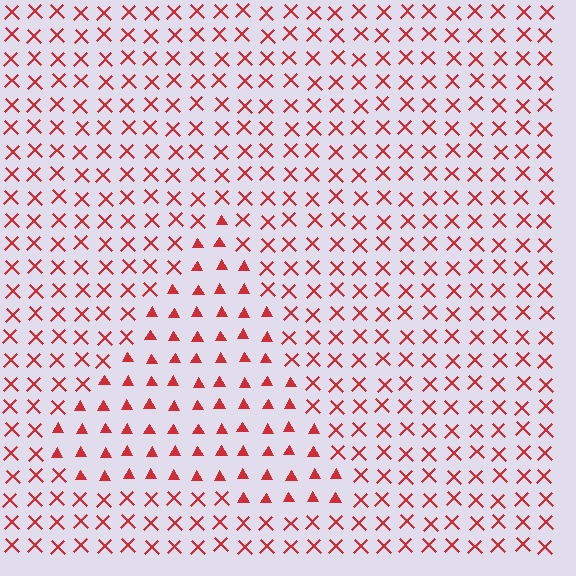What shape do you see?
I see a triangle.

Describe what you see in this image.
The image is filled with small red elements arranged in a uniform grid. A triangle-shaped region contains triangles, while the surrounding area contains X marks. The boundary is defined purely by the change in element shape.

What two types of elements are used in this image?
The image uses triangles inside the triangle region and X marks outside it.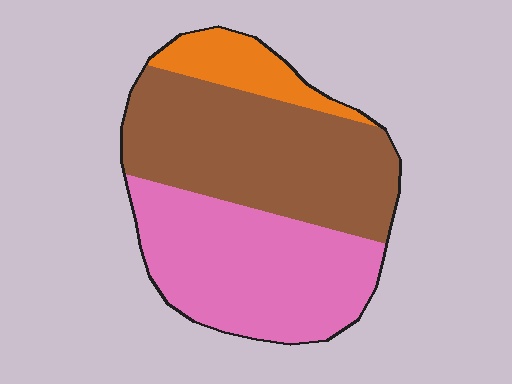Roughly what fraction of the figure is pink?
Pink takes up about two fifths (2/5) of the figure.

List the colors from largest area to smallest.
From largest to smallest: brown, pink, orange.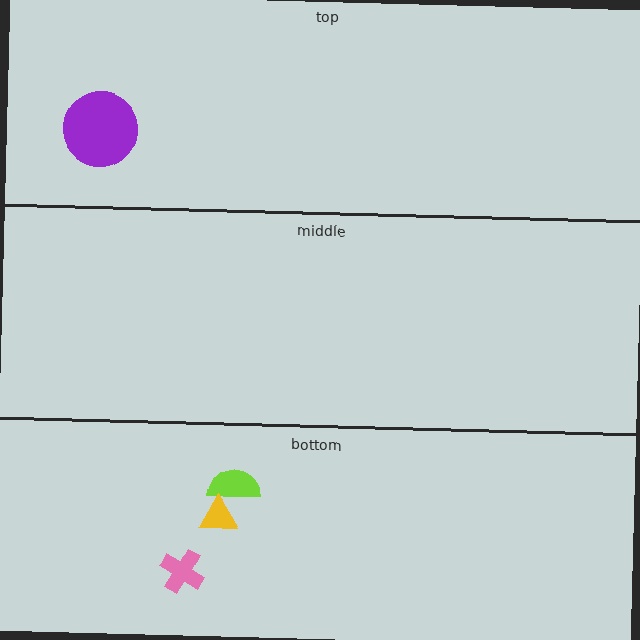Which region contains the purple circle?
The top region.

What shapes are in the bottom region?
The lime semicircle, the yellow triangle, the pink cross.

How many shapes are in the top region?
1.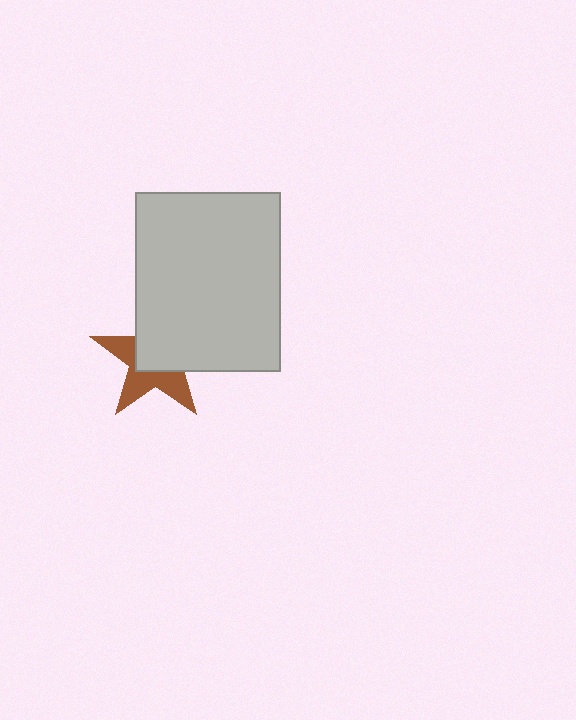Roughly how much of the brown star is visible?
About half of it is visible (roughly 47%).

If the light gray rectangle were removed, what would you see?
You would see the complete brown star.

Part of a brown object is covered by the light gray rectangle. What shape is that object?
It is a star.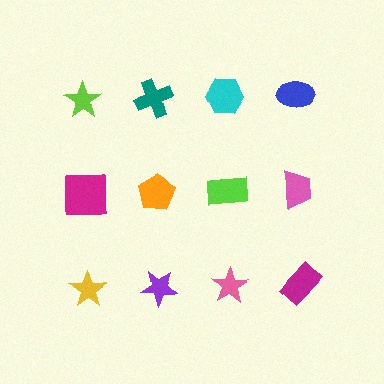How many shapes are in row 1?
4 shapes.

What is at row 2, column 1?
A magenta square.